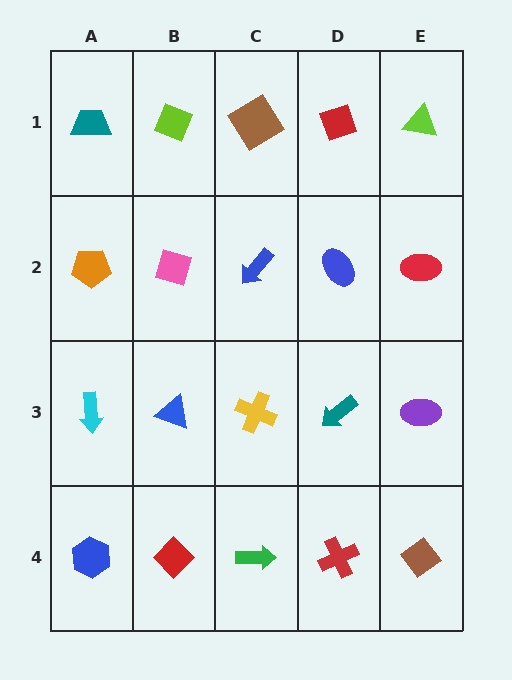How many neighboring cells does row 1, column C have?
3.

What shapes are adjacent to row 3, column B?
A pink diamond (row 2, column B), a red diamond (row 4, column B), a cyan arrow (row 3, column A), a yellow cross (row 3, column C).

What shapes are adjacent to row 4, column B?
A blue triangle (row 3, column B), a blue hexagon (row 4, column A), a green arrow (row 4, column C).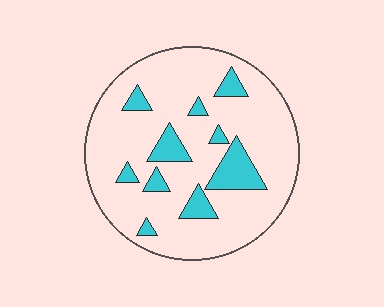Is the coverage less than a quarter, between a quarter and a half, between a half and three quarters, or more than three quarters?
Less than a quarter.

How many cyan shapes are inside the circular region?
10.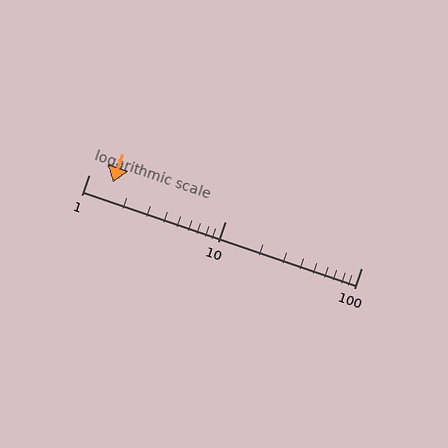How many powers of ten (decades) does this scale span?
The scale spans 2 decades, from 1 to 100.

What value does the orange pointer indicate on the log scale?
The pointer indicates approximately 1.5.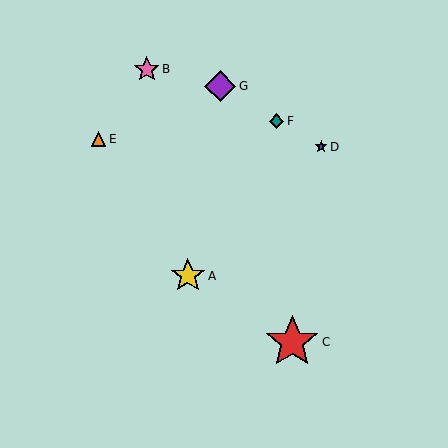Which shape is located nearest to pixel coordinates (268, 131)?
The teal diamond (labeled F) at (276, 121) is nearest to that location.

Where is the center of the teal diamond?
The center of the teal diamond is at (276, 121).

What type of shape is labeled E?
Shape E is an orange triangle.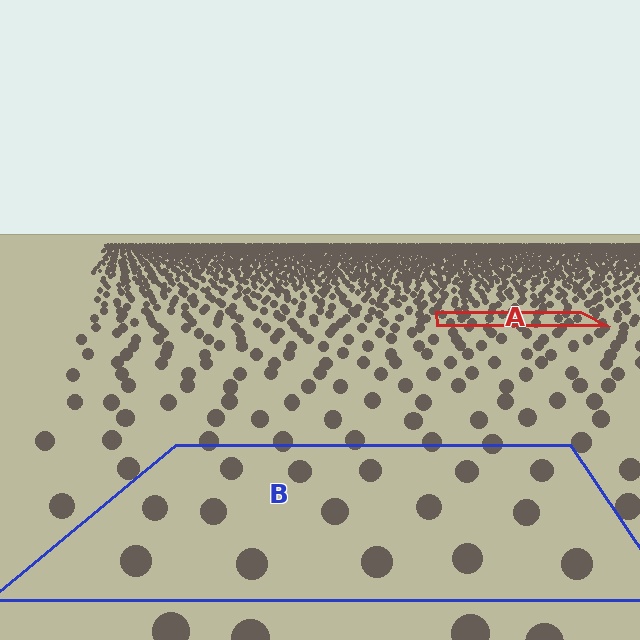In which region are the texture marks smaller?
The texture marks are smaller in region A, because it is farther away.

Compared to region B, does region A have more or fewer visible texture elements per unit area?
Region A has more texture elements per unit area — they are packed more densely because it is farther away.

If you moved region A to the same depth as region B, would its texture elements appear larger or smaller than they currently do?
They would appear larger. At a closer depth, the same texture elements are projected at a bigger on-screen size.